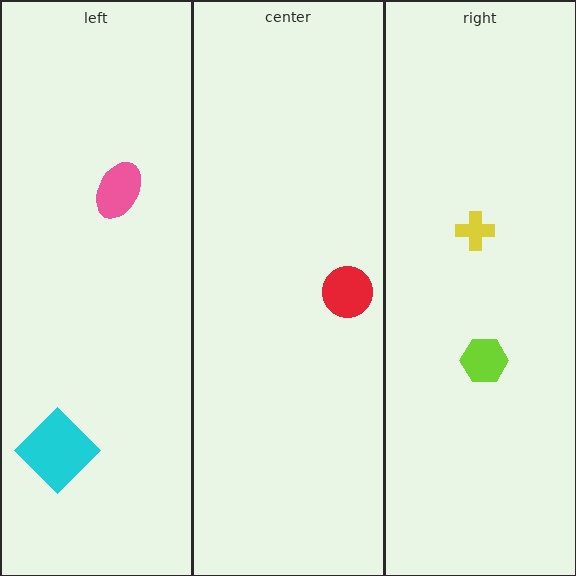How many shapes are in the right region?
2.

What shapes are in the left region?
The cyan diamond, the pink ellipse.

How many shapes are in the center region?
1.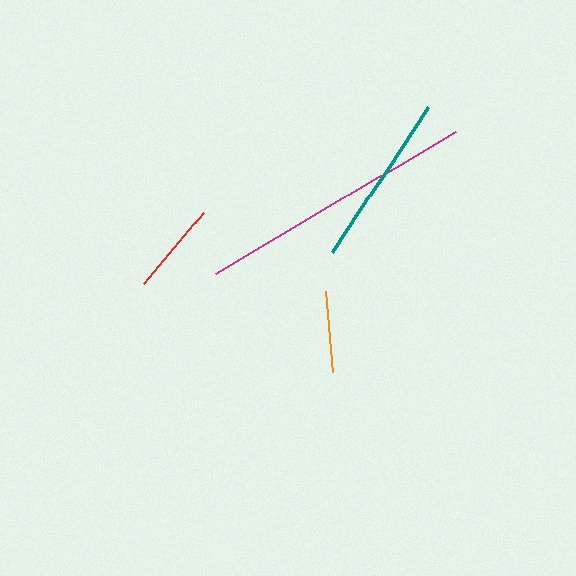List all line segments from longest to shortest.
From longest to shortest: magenta, teal, red, orange.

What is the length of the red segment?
The red segment is approximately 94 pixels long.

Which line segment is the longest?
The magenta line is the longest at approximately 279 pixels.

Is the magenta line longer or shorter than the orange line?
The magenta line is longer than the orange line.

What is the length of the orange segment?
The orange segment is approximately 81 pixels long.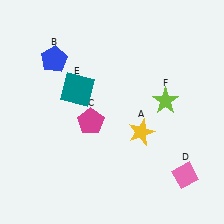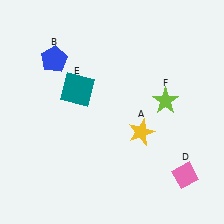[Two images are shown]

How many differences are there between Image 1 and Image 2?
There is 1 difference between the two images.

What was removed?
The magenta pentagon (C) was removed in Image 2.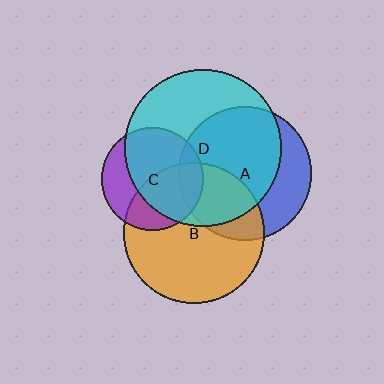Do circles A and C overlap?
Yes.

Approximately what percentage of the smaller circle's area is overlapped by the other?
Approximately 15%.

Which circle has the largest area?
Circle D (cyan).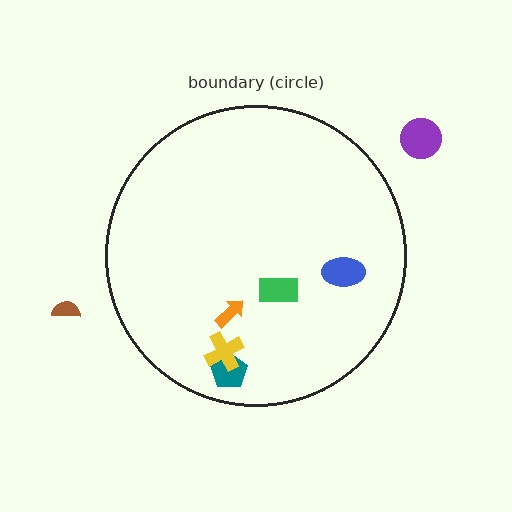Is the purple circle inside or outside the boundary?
Outside.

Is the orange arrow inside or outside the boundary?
Inside.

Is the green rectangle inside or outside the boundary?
Inside.